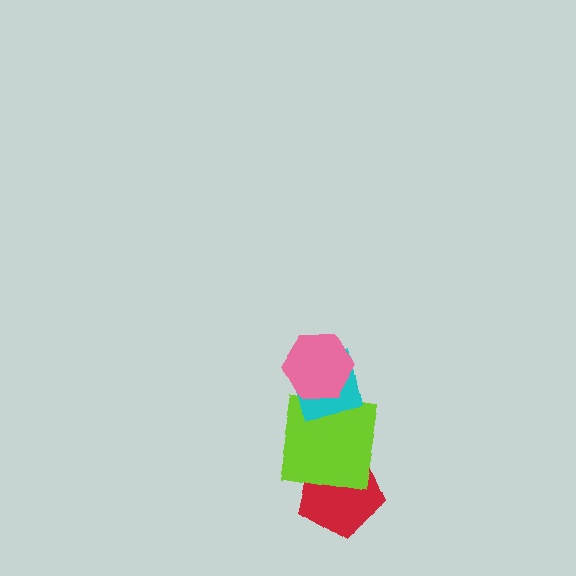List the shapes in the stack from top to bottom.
From top to bottom: the pink hexagon, the cyan square, the lime square, the red pentagon.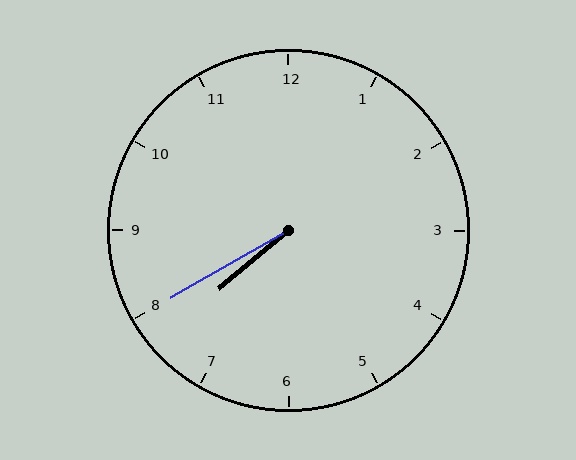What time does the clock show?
7:40.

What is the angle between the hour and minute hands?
Approximately 10 degrees.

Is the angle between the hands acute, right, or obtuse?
It is acute.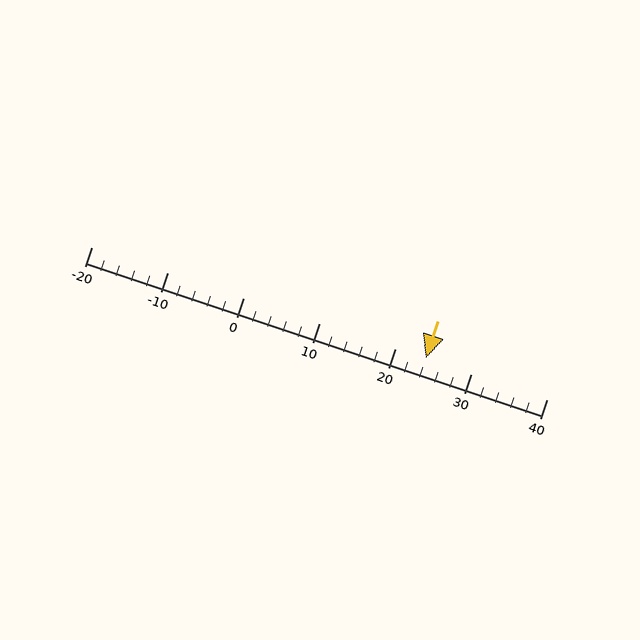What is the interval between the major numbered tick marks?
The major tick marks are spaced 10 units apart.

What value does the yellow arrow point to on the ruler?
The yellow arrow points to approximately 24.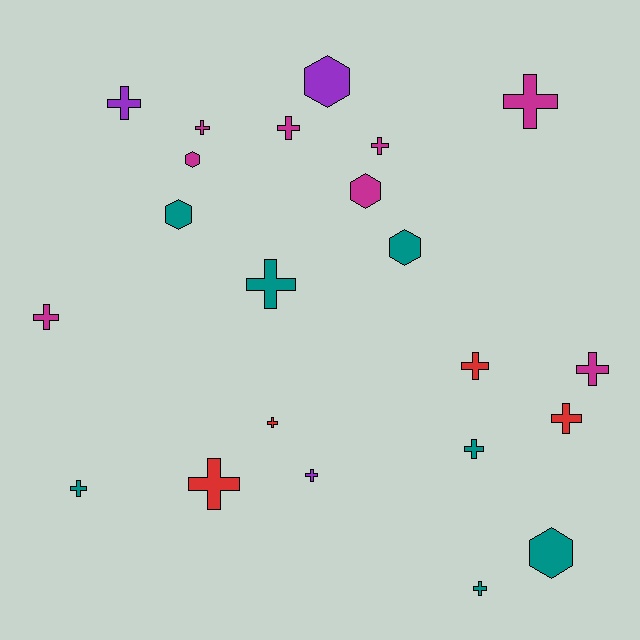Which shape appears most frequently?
Cross, with 16 objects.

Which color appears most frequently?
Magenta, with 8 objects.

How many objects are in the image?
There are 22 objects.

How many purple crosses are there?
There are 2 purple crosses.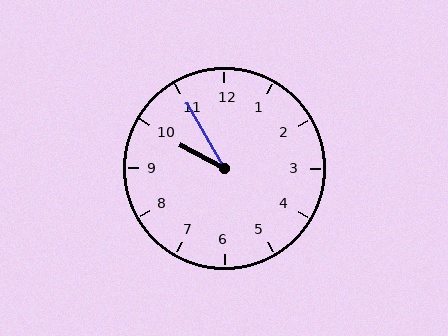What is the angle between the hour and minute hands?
Approximately 32 degrees.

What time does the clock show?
9:55.